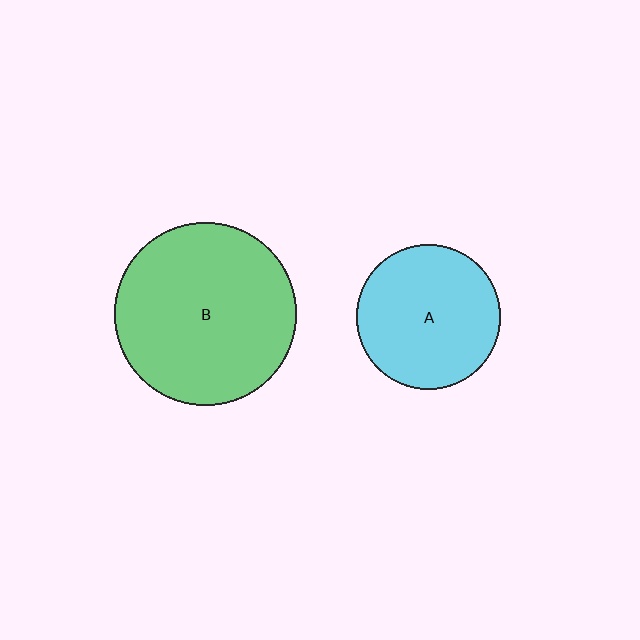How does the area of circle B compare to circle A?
Approximately 1.6 times.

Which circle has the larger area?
Circle B (green).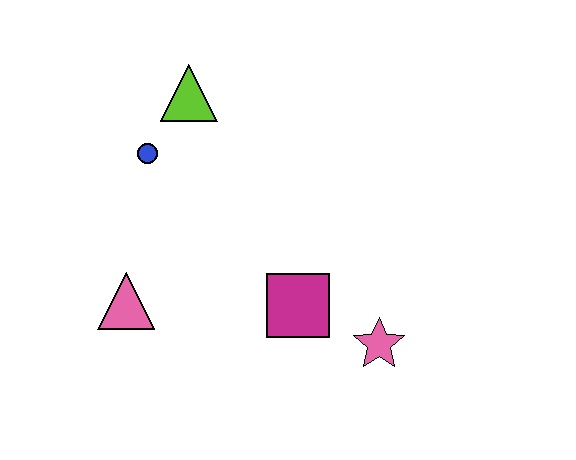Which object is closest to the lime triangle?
The blue circle is closest to the lime triangle.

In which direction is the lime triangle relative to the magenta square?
The lime triangle is above the magenta square.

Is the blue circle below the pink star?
No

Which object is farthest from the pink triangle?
The pink star is farthest from the pink triangle.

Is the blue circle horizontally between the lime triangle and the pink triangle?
Yes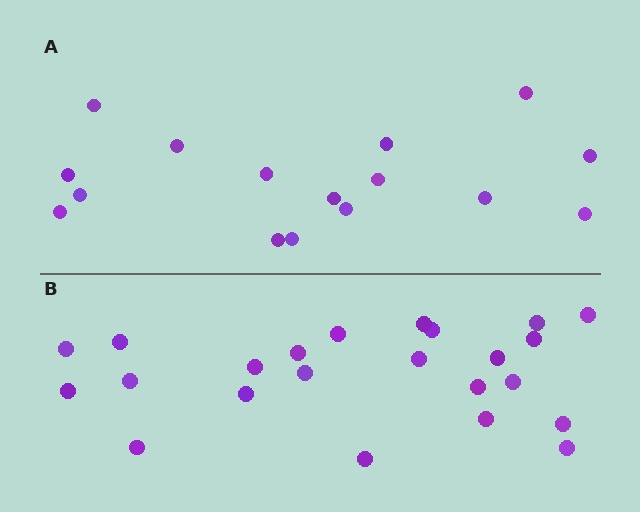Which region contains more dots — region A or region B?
Region B (the bottom region) has more dots.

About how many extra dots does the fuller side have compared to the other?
Region B has roughly 8 or so more dots than region A.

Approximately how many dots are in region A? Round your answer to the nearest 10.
About 20 dots. (The exact count is 16, which rounds to 20.)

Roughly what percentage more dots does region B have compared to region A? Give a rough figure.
About 45% more.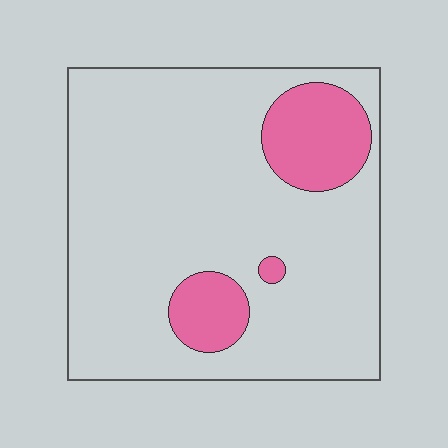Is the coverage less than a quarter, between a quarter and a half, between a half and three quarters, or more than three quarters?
Less than a quarter.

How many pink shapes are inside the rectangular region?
3.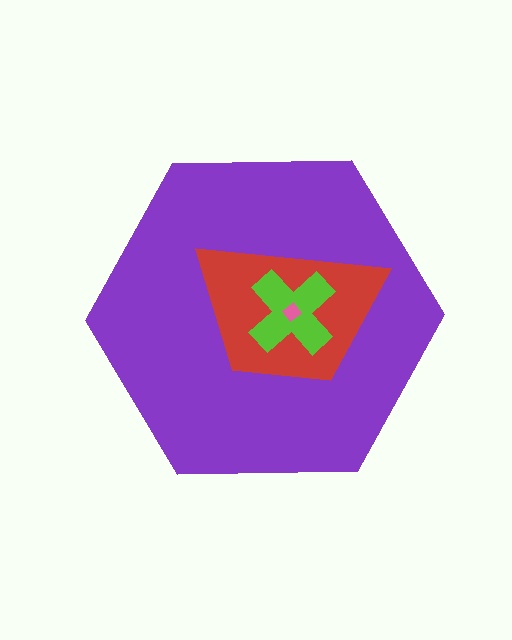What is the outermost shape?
The purple hexagon.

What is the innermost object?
The pink diamond.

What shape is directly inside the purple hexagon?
The red trapezoid.